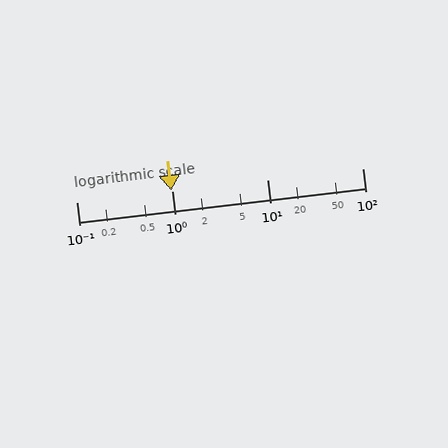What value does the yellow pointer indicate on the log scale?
The pointer indicates approximately 0.99.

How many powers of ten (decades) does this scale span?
The scale spans 3 decades, from 0.1 to 100.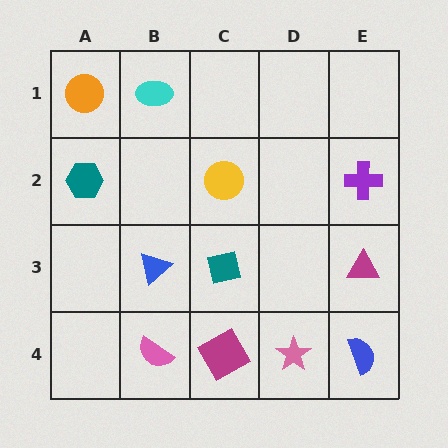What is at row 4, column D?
A pink star.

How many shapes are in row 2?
3 shapes.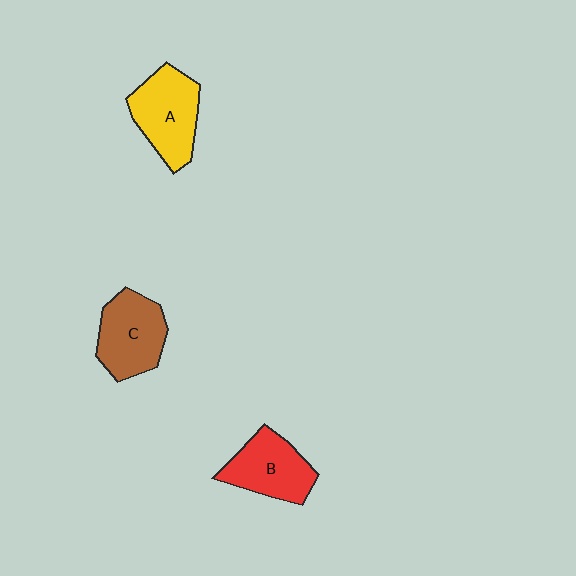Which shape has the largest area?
Shape A (yellow).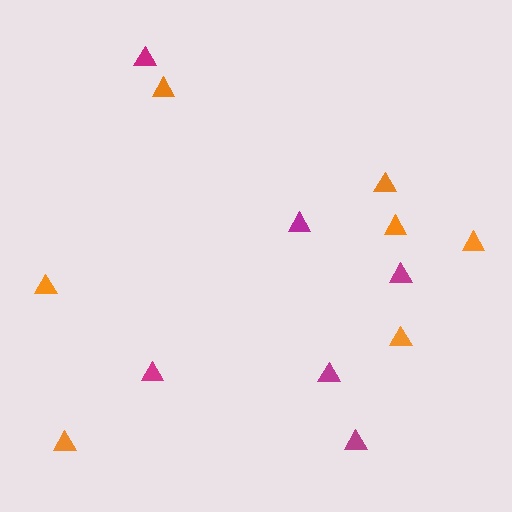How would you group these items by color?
There are 2 groups: one group of orange triangles (7) and one group of magenta triangles (6).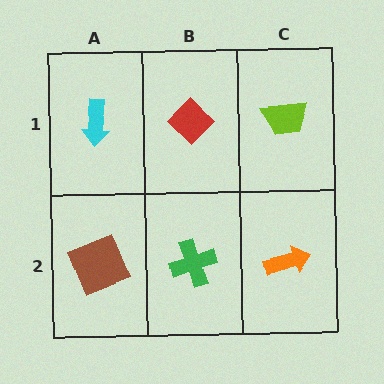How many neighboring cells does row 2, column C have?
2.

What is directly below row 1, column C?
An orange arrow.